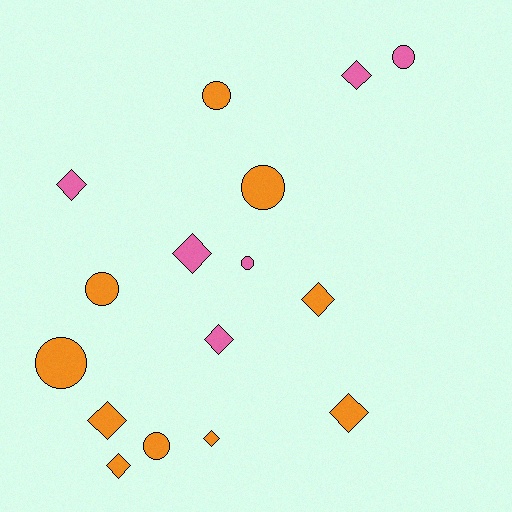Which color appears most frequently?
Orange, with 10 objects.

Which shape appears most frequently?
Diamond, with 9 objects.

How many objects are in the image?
There are 16 objects.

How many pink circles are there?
There are 2 pink circles.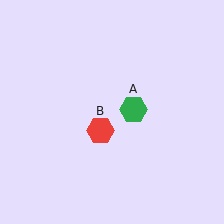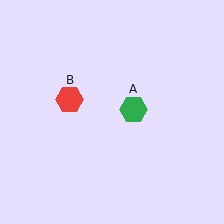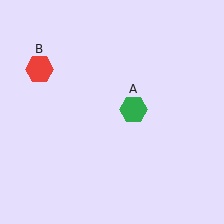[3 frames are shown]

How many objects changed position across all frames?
1 object changed position: red hexagon (object B).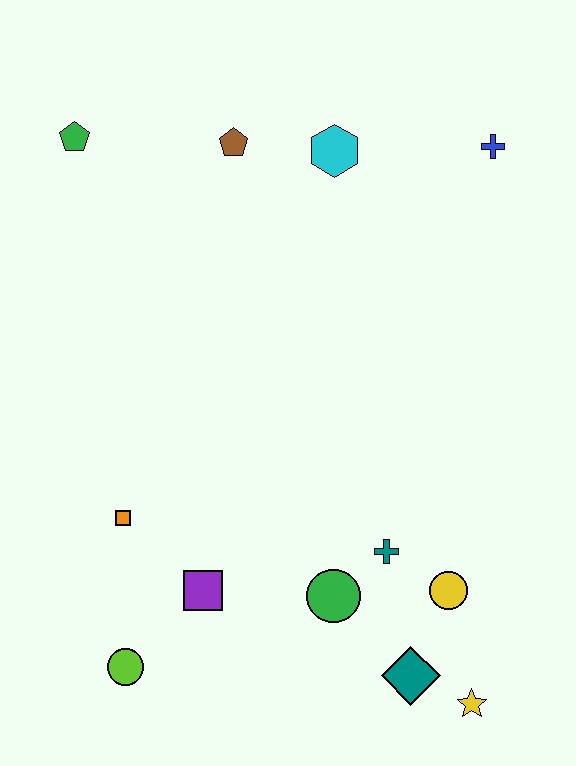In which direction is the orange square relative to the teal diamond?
The orange square is to the left of the teal diamond.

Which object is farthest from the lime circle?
The blue cross is farthest from the lime circle.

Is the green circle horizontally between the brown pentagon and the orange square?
No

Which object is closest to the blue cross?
The cyan hexagon is closest to the blue cross.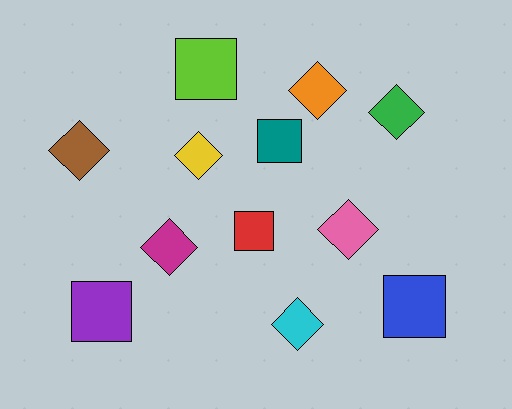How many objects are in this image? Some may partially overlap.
There are 12 objects.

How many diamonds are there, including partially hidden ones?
There are 7 diamonds.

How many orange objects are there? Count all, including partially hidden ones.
There is 1 orange object.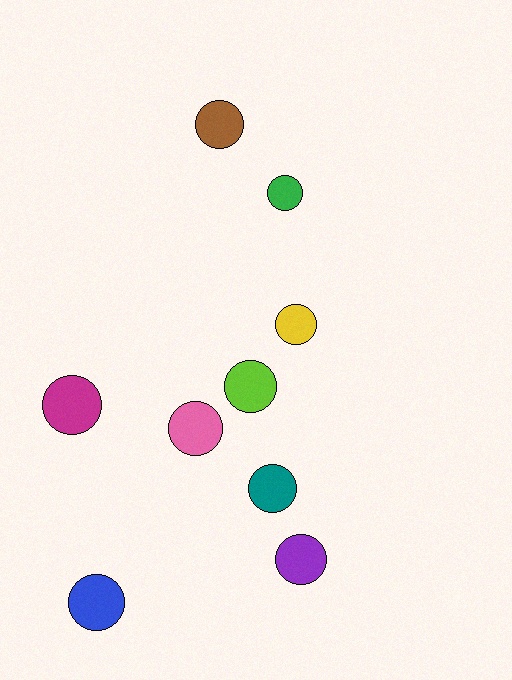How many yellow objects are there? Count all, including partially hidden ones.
There is 1 yellow object.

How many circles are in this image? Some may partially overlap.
There are 9 circles.